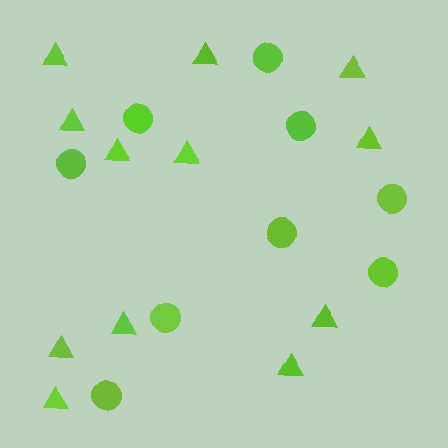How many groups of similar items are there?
There are 2 groups: one group of triangles (12) and one group of circles (9).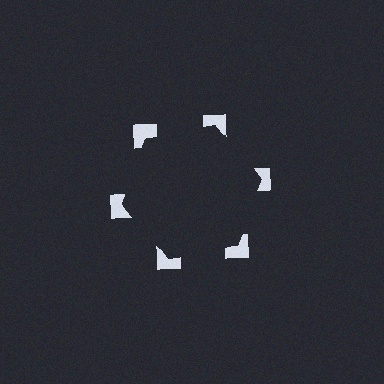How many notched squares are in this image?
There are 6 — one at each vertex of the illusory hexagon.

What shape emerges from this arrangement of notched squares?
An illusory hexagon — its edges are inferred from the aligned wedge cuts in the notched squares, not physically drawn.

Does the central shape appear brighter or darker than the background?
It typically appears slightly darker than the background, even though no actual brightness change is drawn.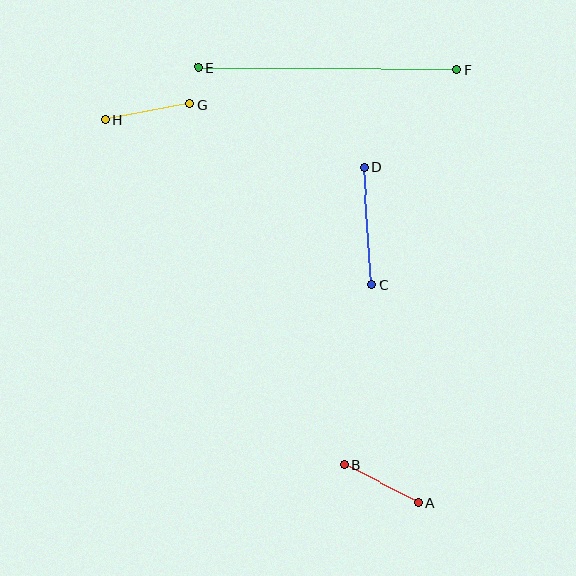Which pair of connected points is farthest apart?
Points E and F are farthest apart.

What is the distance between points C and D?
The distance is approximately 117 pixels.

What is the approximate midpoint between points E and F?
The midpoint is at approximately (328, 68) pixels.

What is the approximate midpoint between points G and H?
The midpoint is at approximately (147, 112) pixels.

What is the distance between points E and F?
The distance is approximately 259 pixels.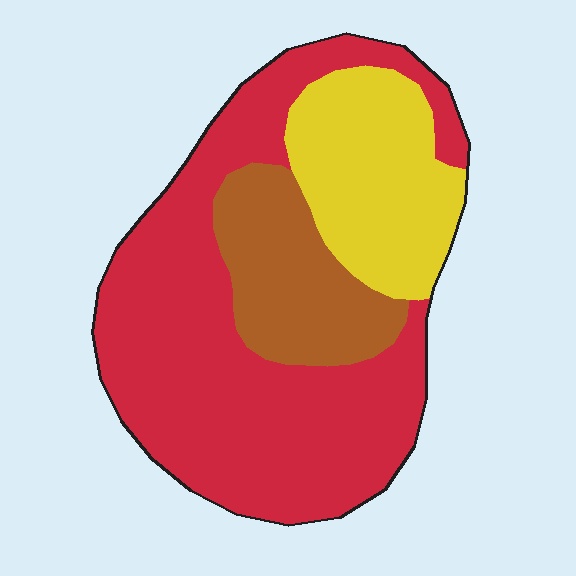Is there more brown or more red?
Red.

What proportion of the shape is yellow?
Yellow covers 23% of the shape.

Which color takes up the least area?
Brown, at roughly 20%.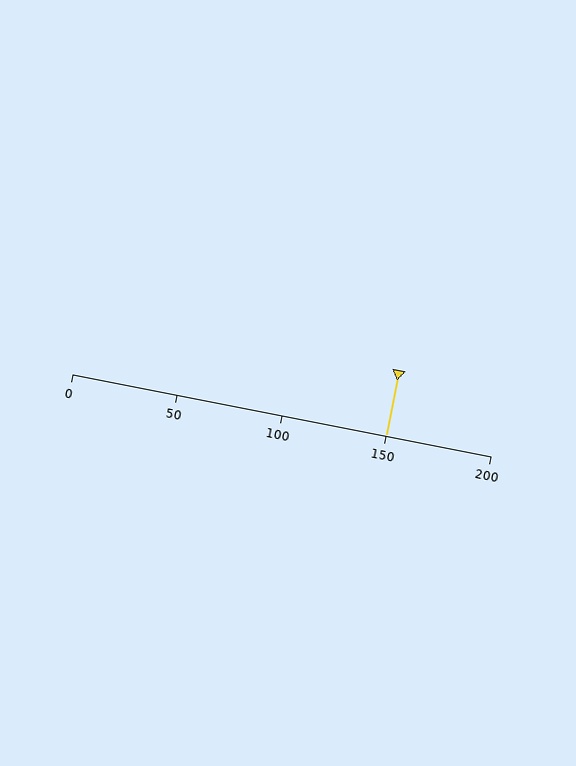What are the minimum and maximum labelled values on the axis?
The axis runs from 0 to 200.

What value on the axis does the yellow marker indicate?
The marker indicates approximately 150.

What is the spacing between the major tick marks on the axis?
The major ticks are spaced 50 apart.